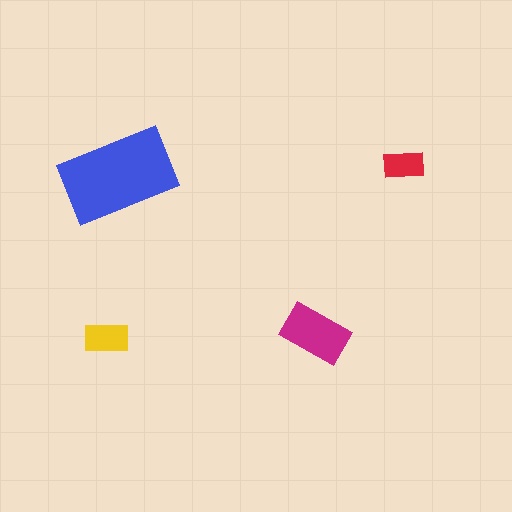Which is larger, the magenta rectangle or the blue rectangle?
The blue one.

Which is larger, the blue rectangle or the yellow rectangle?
The blue one.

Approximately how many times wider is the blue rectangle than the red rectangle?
About 3 times wider.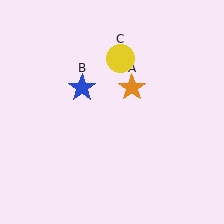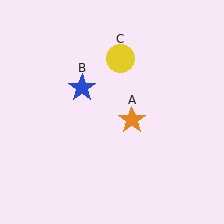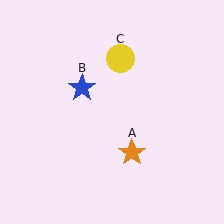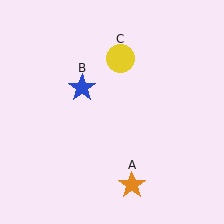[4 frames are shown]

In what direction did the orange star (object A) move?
The orange star (object A) moved down.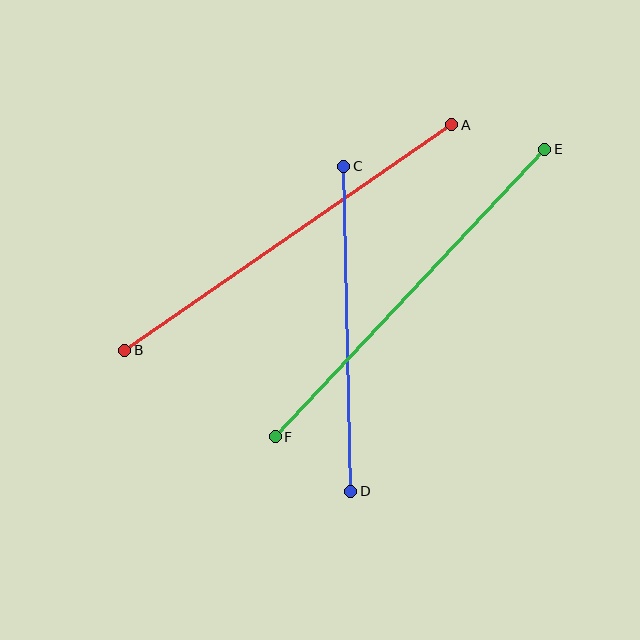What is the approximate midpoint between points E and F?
The midpoint is at approximately (410, 293) pixels.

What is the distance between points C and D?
The distance is approximately 325 pixels.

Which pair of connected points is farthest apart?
Points A and B are farthest apart.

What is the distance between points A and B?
The distance is approximately 397 pixels.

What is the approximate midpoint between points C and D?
The midpoint is at approximately (347, 329) pixels.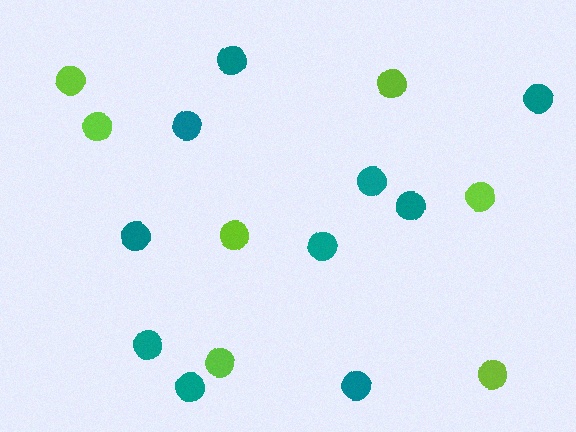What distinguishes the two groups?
There are 2 groups: one group of teal circles (10) and one group of lime circles (7).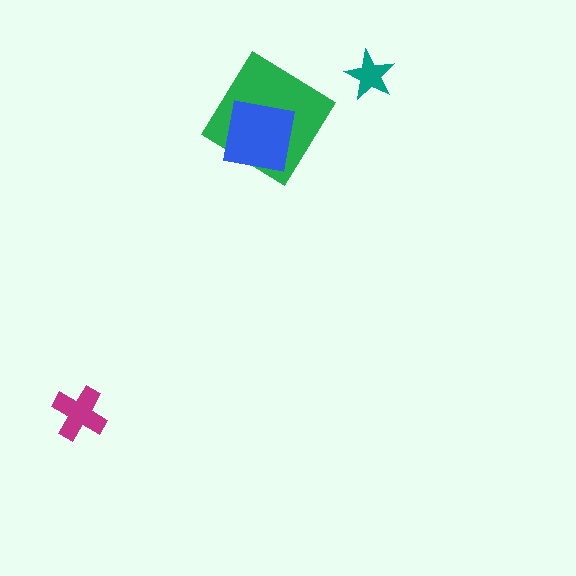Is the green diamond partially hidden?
Yes, it is partially covered by another shape.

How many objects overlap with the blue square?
1 object overlaps with the blue square.